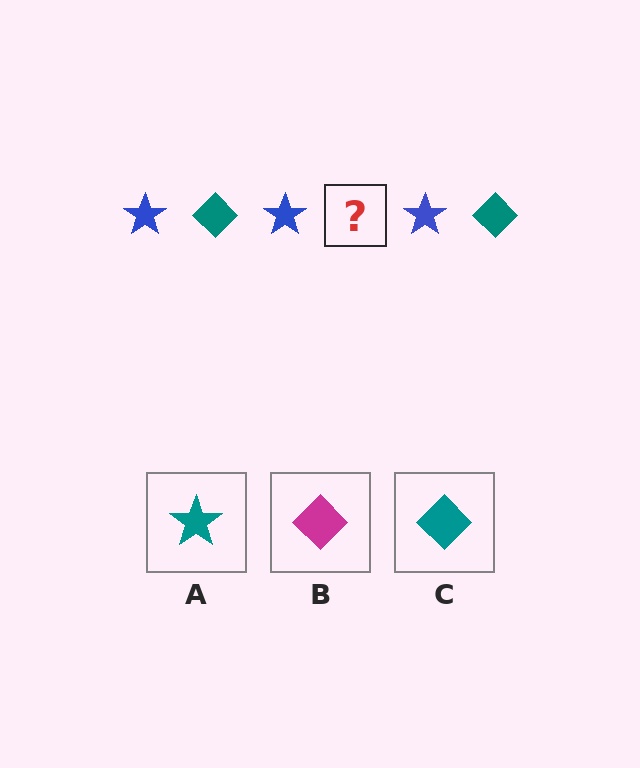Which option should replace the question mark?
Option C.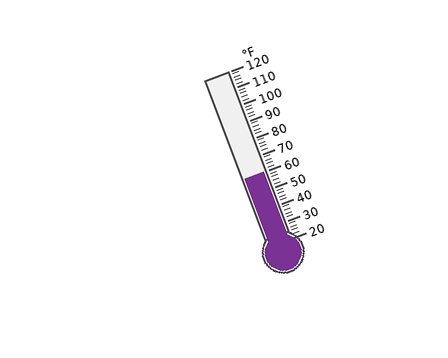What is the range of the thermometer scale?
The thermometer scale ranges from 20°F to 120°F.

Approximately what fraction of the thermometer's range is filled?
The thermometer is filled to approximately 40% of its range.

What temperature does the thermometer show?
The thermometer shows approximately 60°F.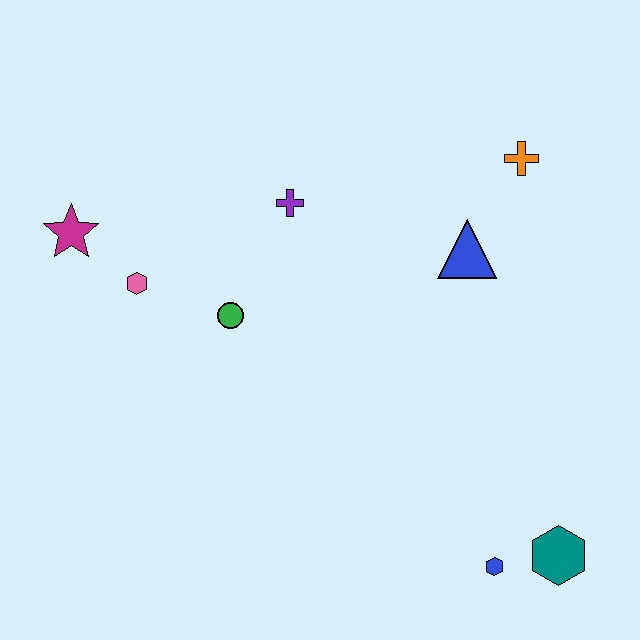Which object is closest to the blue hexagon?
The teal hexagon is closest to the blue hexagon.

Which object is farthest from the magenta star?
The teal hexagon is farthest from the magenta star.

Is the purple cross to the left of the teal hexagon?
Yes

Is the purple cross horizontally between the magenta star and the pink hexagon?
No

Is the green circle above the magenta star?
No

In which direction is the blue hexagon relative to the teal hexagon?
The blue hexagon is to the left of the teal hexagon.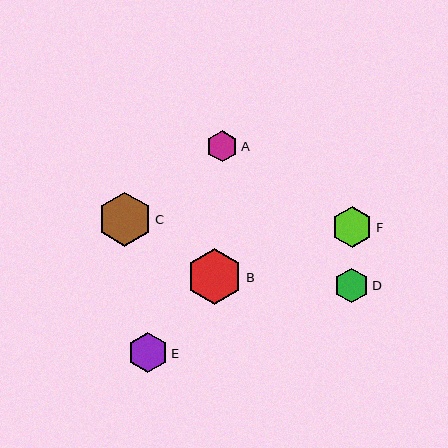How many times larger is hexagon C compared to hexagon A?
Hexagon C is approximately 1.7 times the size of hexagon A.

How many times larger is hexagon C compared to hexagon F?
Hexagon C is approximately 1.3 times the size of hexagon F.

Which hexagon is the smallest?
Hexagon A is the smallest with a size of approximately 31 pixels.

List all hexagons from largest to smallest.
From largest to smallest: B, C, F, E, D, A.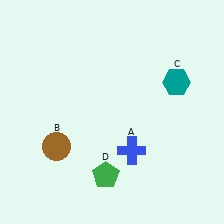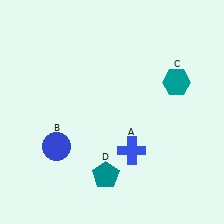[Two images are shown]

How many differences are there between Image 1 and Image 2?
There are 2 differences between the two images.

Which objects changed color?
B changed from brown to blue. D changed from green to teal.